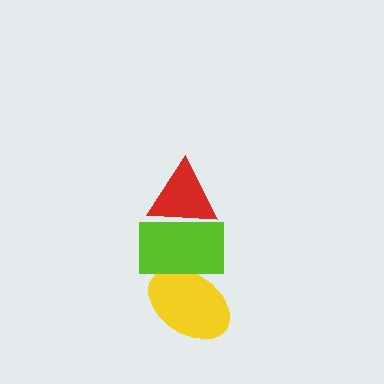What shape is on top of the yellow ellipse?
The lime rectangle is on top of the yellow ellipse.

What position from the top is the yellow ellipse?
The yellow ellipse is 3rd from the top.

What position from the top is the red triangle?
The red triangle is 1st from the top.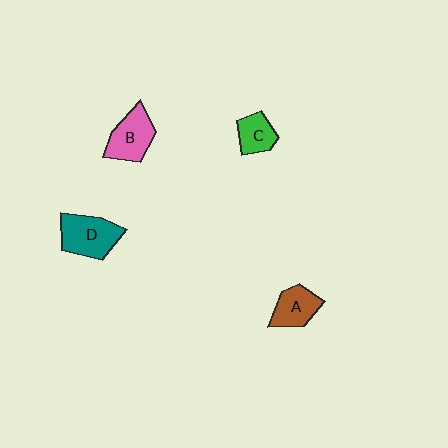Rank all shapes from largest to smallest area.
From largest to smallest: D (teal), B (pink), A (brown), C (green).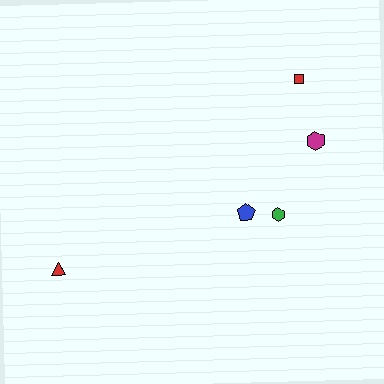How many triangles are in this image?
There is 1 triangle.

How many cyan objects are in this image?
There are no cyan objects.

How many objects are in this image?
There are 5 objects.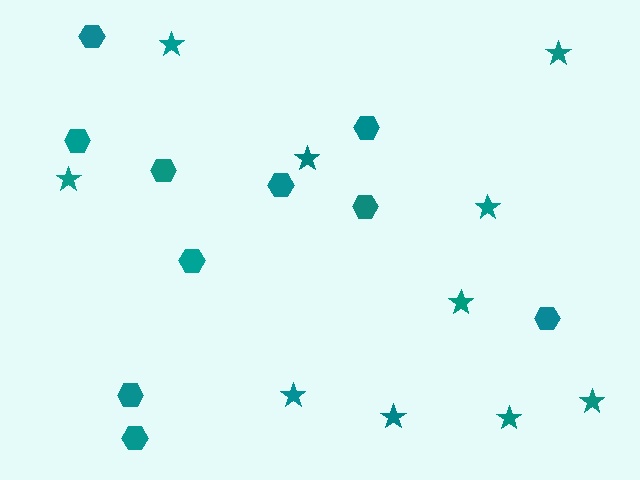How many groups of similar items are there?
There are 2 groups: one group of stars (10) and one group of hexagons (10).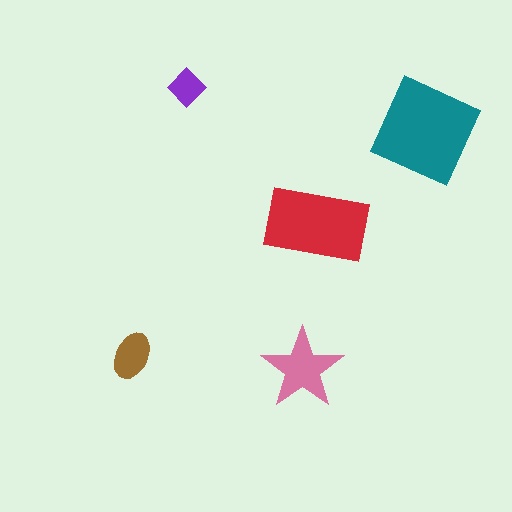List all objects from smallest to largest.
The purple diamond, the brown ellipse, the pink star, the red rectangle, the teal square.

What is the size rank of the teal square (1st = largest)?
1st.